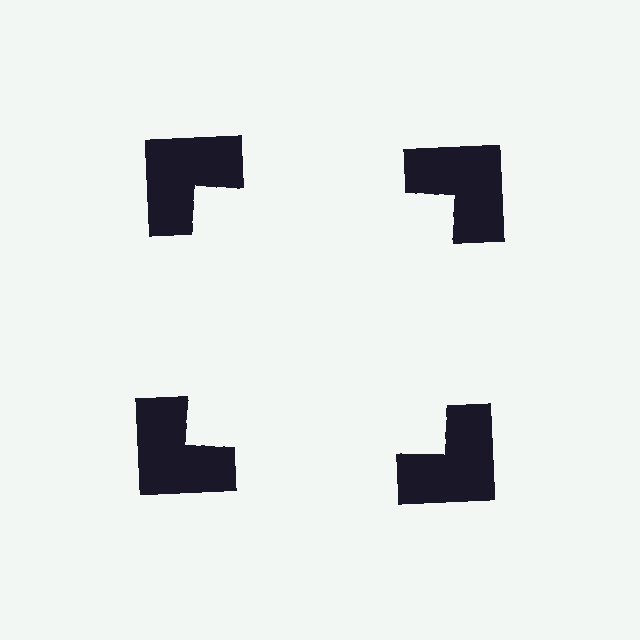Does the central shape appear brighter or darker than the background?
It typically appears slightly brighter than the background, even though no actual brightness change is drawn.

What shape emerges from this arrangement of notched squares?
An illusory square — its edges are inferred from the aligned wedge cuts in the notched squares, not physically drawn.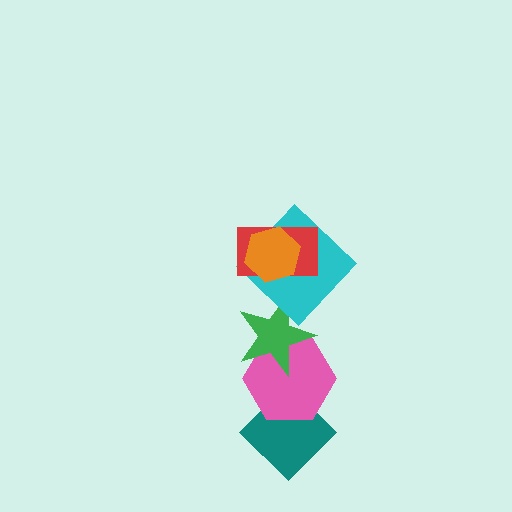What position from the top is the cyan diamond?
The cyan diamond is 3rd from the top.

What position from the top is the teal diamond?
The teal diamond is 6th from the top.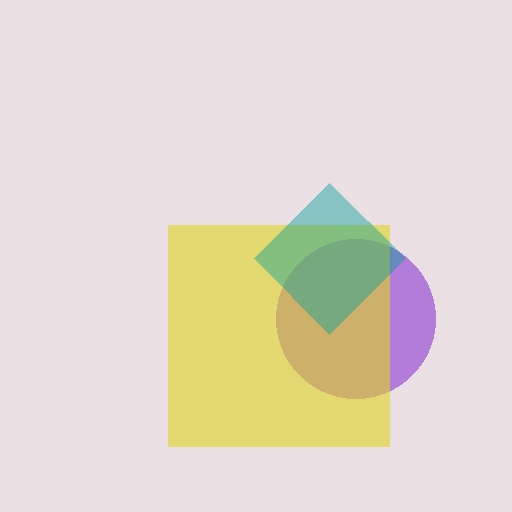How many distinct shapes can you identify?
There are 3 distinct shapes: a purple circle, a yellow square, a teal diamond.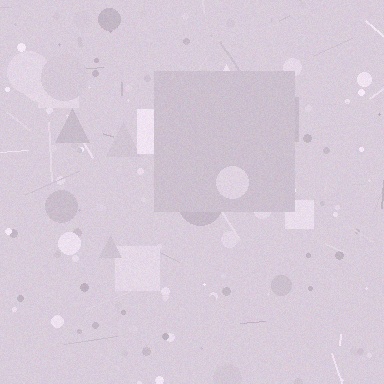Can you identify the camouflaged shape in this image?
The camouflaged shape is a square.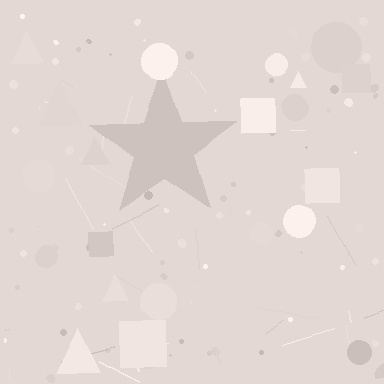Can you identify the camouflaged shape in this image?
The camouflaged shape is a star.